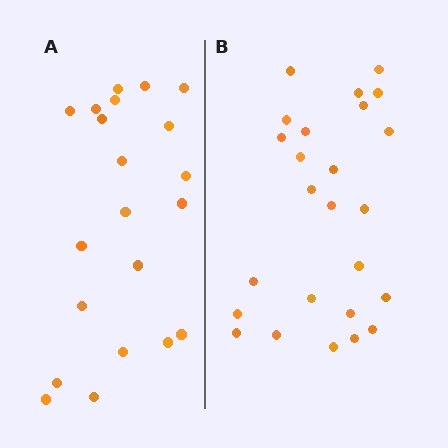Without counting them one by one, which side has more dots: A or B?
Region B (the right region) has more dots.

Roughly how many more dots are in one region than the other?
Region B has about 4 more dots than region A.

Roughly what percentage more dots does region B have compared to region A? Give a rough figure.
About 20% more.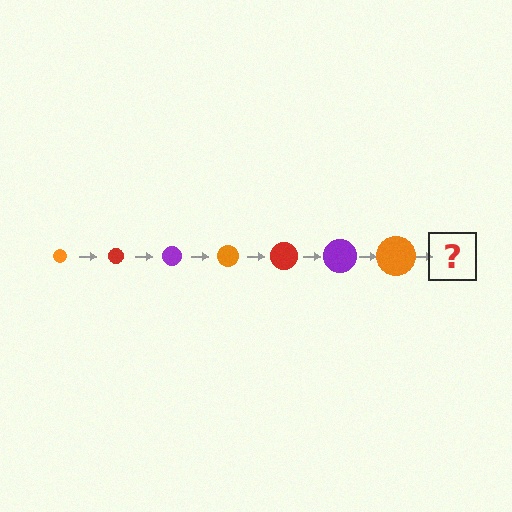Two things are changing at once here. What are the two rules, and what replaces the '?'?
The two rules are that the circle grows larger each step and the color cycles through orange, red, and purple. The '?' should be a red circle, larger than the previous one.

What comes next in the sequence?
The next element should be a red circle, larger than the previous one.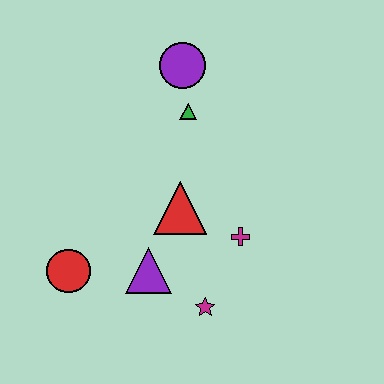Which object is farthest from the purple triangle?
The purple circle is farthest from the purple triangle.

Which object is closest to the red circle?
The purple triangle is closest to the red circle.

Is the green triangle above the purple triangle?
Yes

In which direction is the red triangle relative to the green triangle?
The red triangle is below the green triangle.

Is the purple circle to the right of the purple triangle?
Yes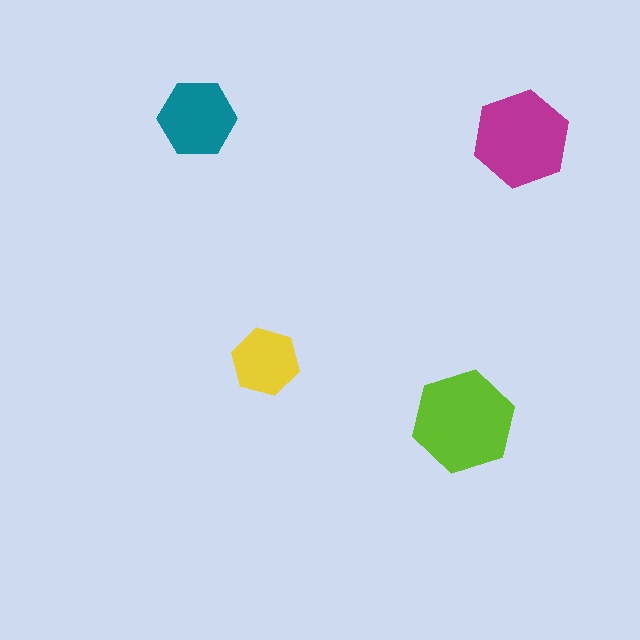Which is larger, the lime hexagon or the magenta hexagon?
The lime one.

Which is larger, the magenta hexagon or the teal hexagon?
The magenta one.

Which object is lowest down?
The lime hexagon is bottommost.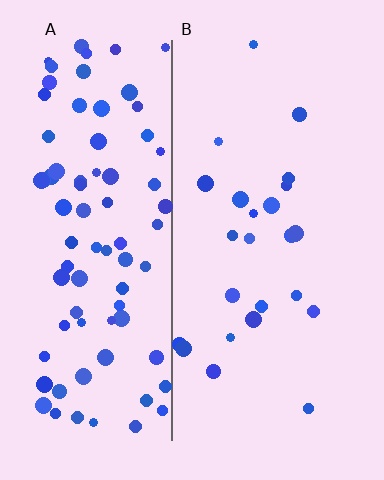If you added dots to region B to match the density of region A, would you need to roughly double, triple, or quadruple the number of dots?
Approximately quadruple.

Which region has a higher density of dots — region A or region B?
A (the left).